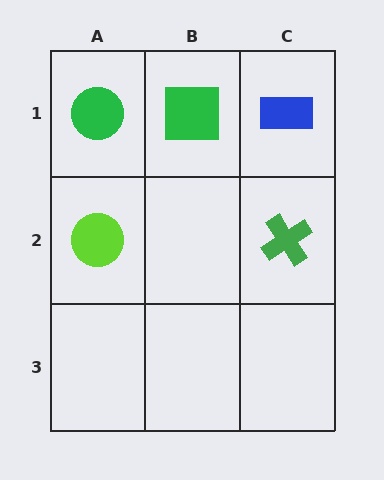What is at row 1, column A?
A green circle.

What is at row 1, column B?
A green square.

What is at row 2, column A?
A lime circle.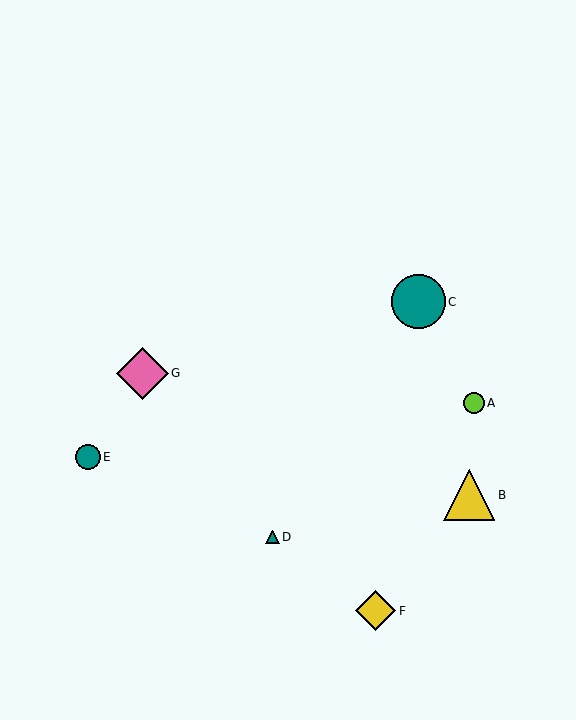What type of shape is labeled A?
Shape A is a lime circle.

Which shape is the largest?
The teal circle (labeled C) is the largest.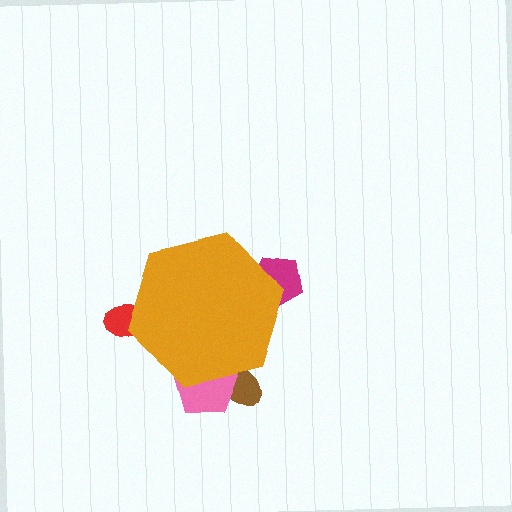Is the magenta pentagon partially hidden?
Yes, the magenta pentagon is partially hidden behind the orange hexagon.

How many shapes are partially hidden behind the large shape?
4 shapes are partially hidden.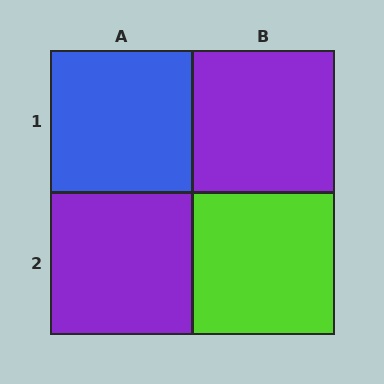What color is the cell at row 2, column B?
Lime.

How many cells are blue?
1 cell is blue.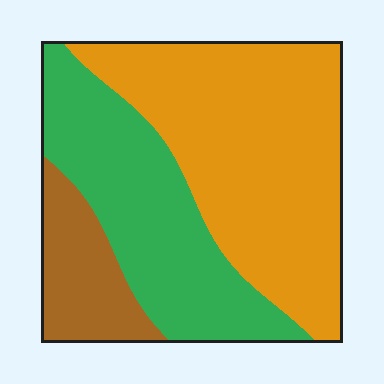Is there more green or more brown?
Green.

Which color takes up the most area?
Orange, at roughly 50%.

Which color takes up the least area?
Brown, at roughly 15%.